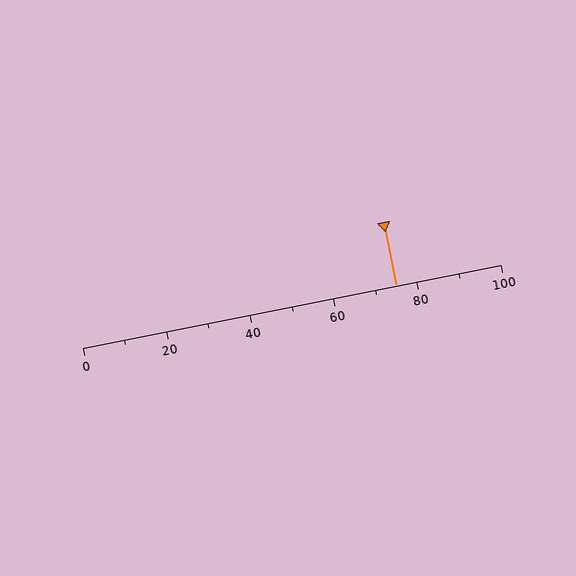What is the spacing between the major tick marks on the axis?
The major ticks are spaced 20 apart.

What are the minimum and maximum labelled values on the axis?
The axis runs from 0 to 100.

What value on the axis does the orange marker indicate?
The marker indicates approximately 75.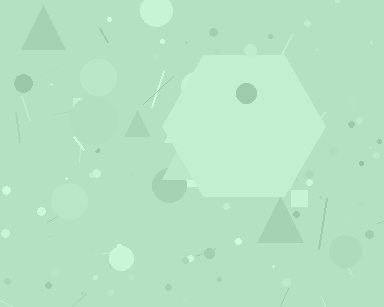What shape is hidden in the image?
A hexagon is hidden in the image.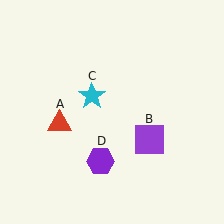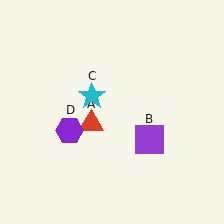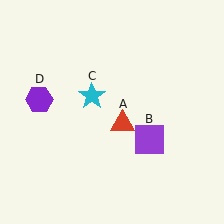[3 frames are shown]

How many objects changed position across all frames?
2 objects changed position: red triangle (object A), purple hexagon (object D).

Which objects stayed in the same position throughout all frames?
Purple square (object B) and cyan star (object C) remained stationary.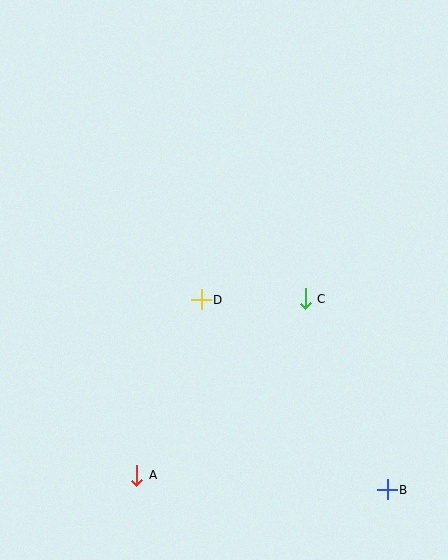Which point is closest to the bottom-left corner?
Point A is closest to the bottom-left corner.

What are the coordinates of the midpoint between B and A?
The midpoint between B and A is at (262, 482).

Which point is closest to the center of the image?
Point D at (201, 300) is closest to the center.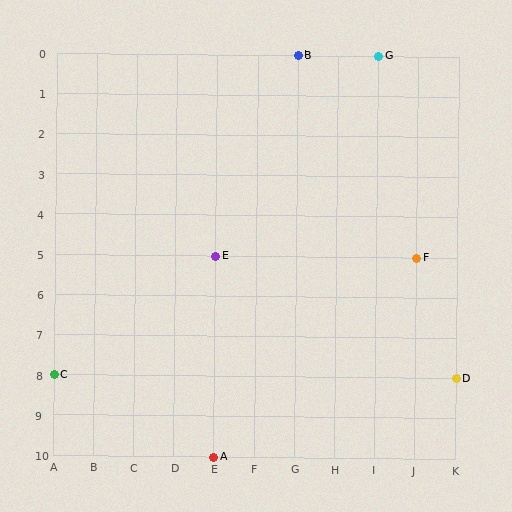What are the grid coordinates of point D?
Point D is at grid coordinates (K, 8).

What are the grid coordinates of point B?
Point B is at grid coordinates (G, 0).